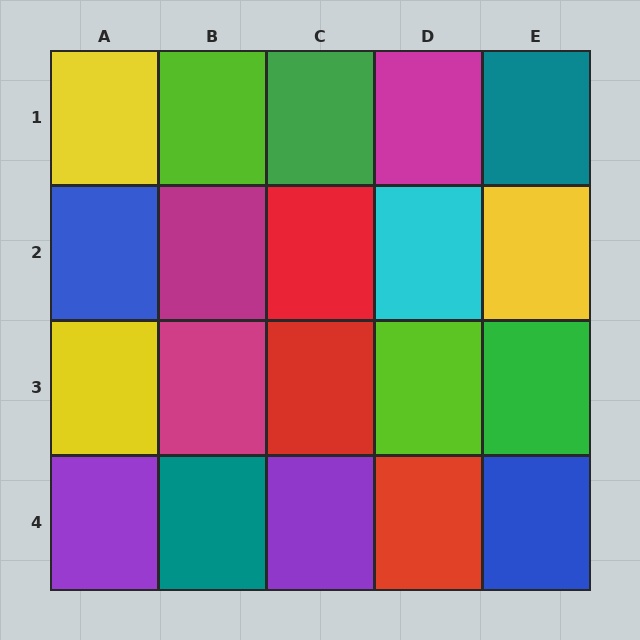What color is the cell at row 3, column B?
Magenta.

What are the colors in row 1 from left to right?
Yellow, lime, green, magenta, teal.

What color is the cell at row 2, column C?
Red.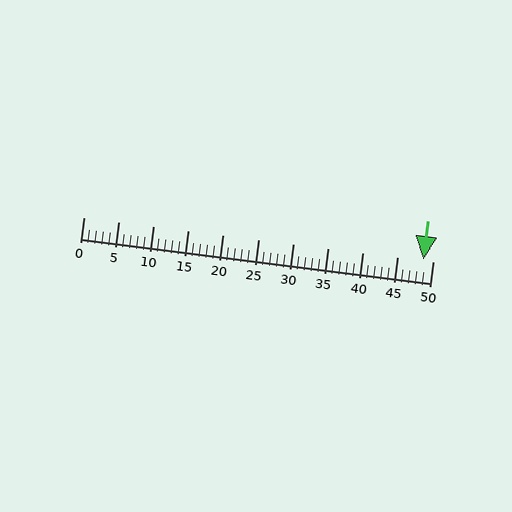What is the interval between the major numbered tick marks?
The major tick marks are spaced 5 units apart.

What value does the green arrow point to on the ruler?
The green arrow points to approximately 49.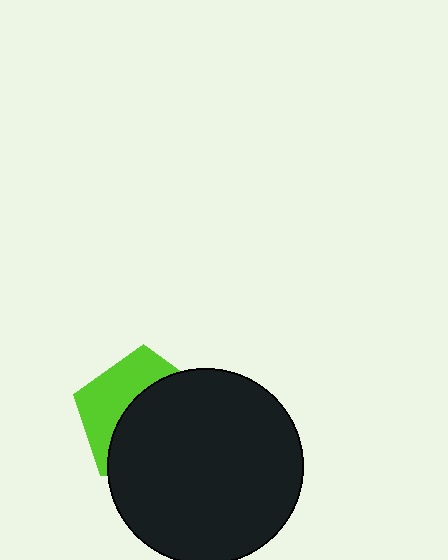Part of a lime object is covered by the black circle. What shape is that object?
It is a pentagon.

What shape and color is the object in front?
The object in front is a black circle.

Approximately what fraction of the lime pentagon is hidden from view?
Roughly 61% of the lime pentagon is hidden behind the black circle.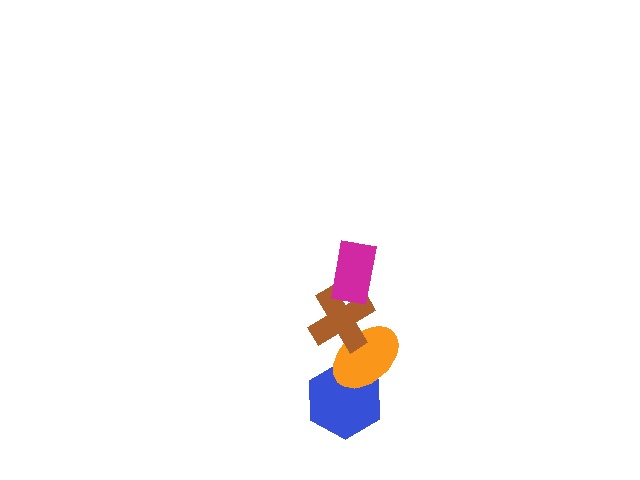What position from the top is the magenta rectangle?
The magenta rectangle is 1st from the top.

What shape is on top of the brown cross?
The magenta rectangle is on top of the brown cross.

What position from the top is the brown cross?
The brown cross is 2nd from the top.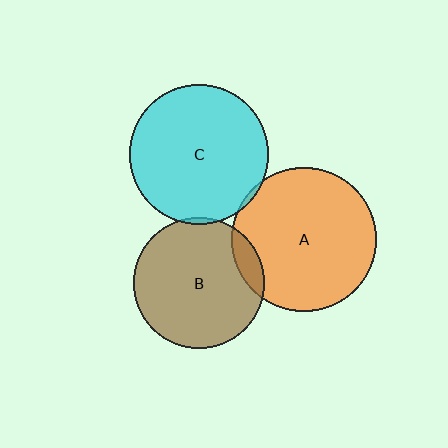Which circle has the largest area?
Circle A (orange).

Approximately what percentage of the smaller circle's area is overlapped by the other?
Approximately 5%.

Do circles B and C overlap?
Yes.